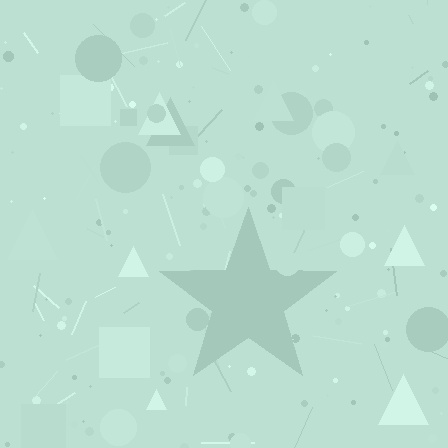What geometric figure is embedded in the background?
A star is embedded in the background.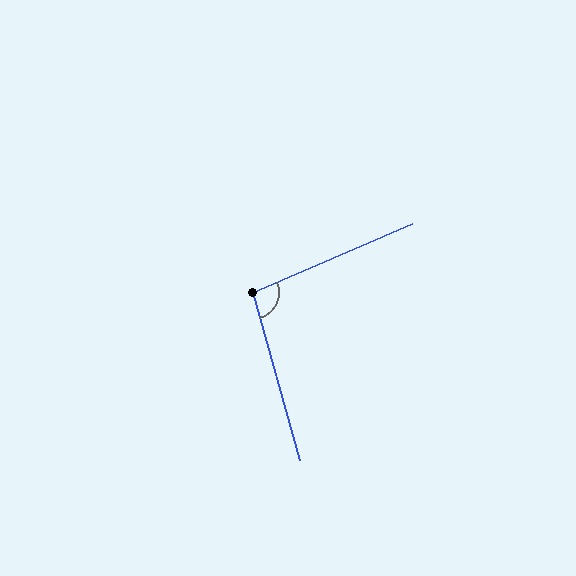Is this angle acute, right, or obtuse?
It is obtuse.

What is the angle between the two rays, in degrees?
Approximately 98 degrees.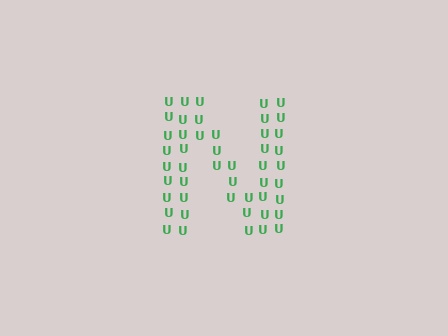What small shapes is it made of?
It is made of small letter U's.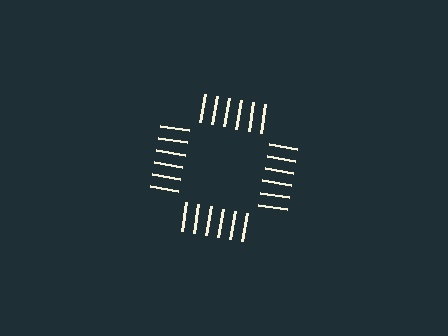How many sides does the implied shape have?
4 sides — the line-ends trace a square.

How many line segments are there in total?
24 — 6 along each of the 4 edges.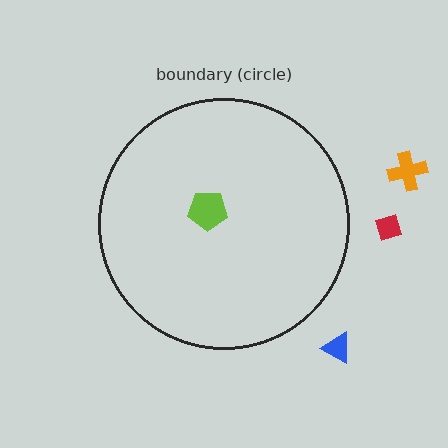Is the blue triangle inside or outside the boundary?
Outside.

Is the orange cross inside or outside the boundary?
Outside.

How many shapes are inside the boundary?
1 inside, 3 outside.